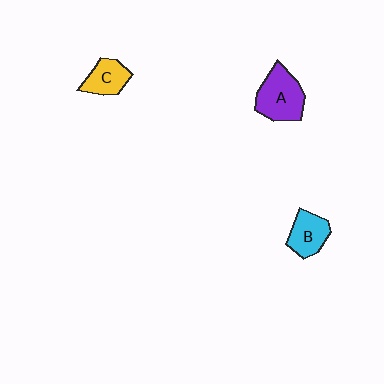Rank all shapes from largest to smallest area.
From largest to smallest: A (purple), B (cyan), C (yellow).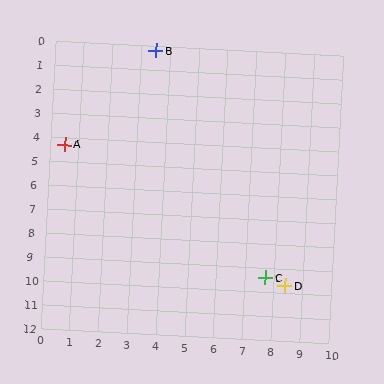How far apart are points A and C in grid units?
Points A and C are about 8.8 grid units apart.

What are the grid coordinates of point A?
Point A is at approximately (0.5, 4.3).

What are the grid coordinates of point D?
Point D is at approximately (8.4, 9.7).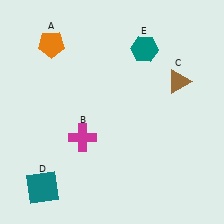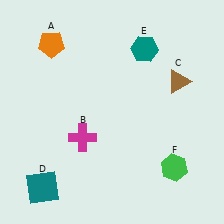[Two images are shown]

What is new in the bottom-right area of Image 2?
A green hexagon (F) was added in the bottom-right area of Image 2.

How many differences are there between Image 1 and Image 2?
There is 1 difference between the two images.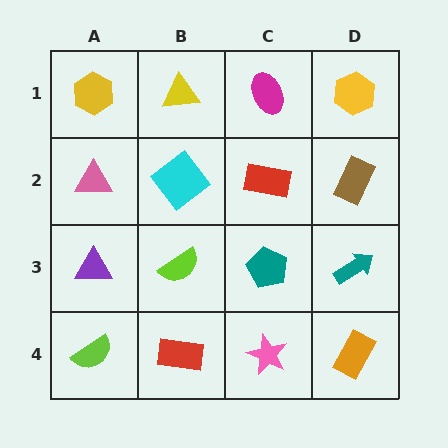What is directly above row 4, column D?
A teal arrow.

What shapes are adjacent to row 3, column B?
A cyan diamond (row 2, column B), a red rectangle (row 4, column B), a purple triangle (row 3, column A), a teal pentagon (row 3, column C).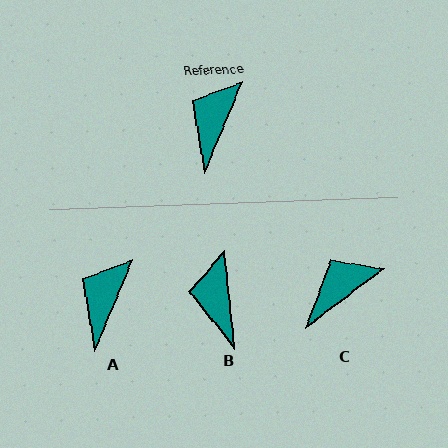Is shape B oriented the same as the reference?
No, it is off by about 29 degrees.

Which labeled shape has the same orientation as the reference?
A.